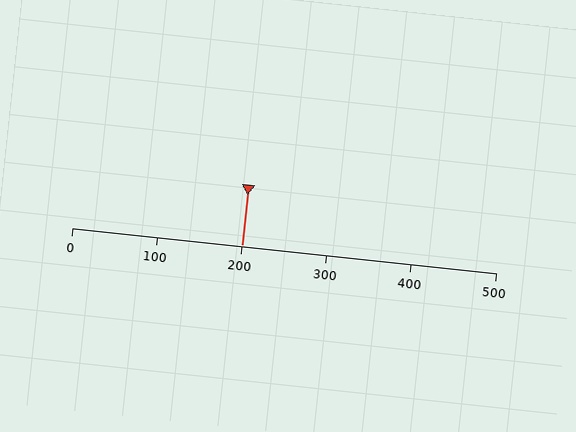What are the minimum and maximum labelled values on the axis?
The axis runs from 0 to 500.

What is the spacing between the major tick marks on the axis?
The major ticks are spaced 100 apart.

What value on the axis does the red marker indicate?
The marker indicates approximately 200.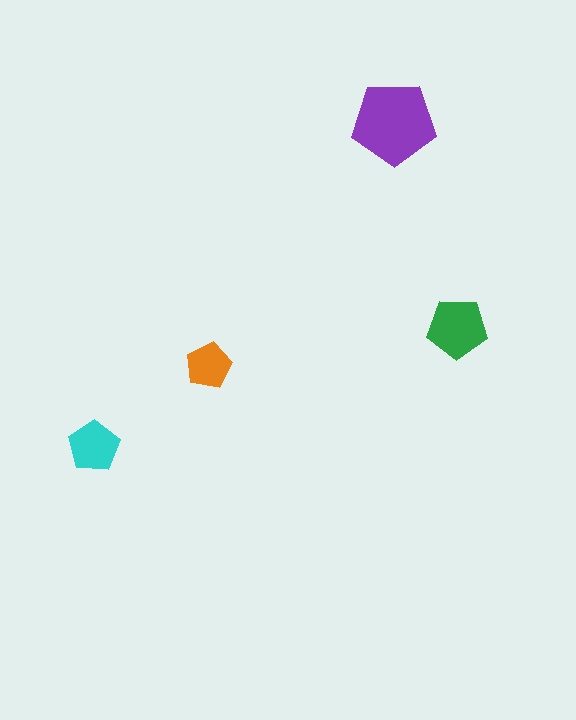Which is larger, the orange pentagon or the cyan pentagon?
The cyan one.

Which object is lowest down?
The cyan pentagon is bottommost.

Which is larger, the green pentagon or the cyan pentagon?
The green one.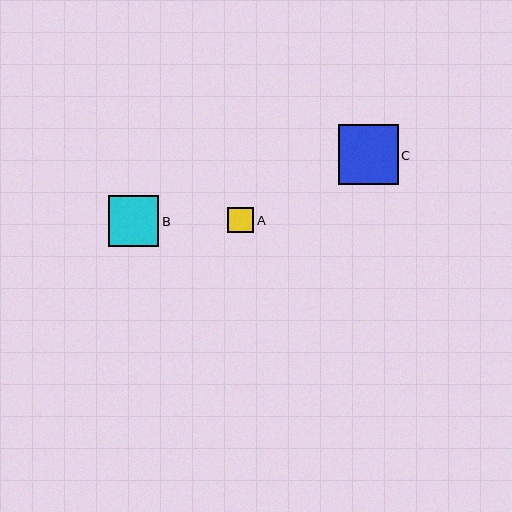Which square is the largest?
Square C is the largest with a size of approximately 60 pixels.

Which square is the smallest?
Square A is the smallest with a size of approximately 26 pixels.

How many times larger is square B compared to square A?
Square B is approximately 1.9 times the size of square A.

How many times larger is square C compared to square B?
Square C is approximately 1.2 times the size of square B.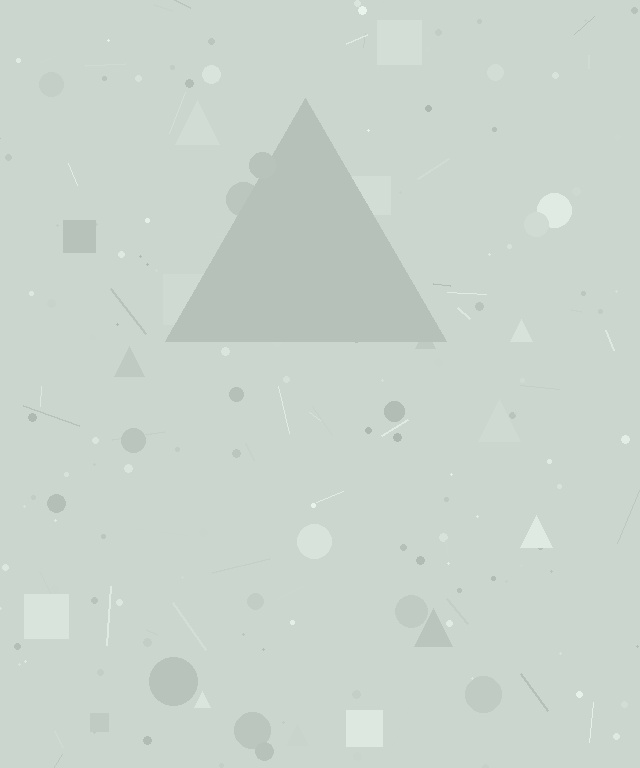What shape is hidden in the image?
A triangle is hidden in the image.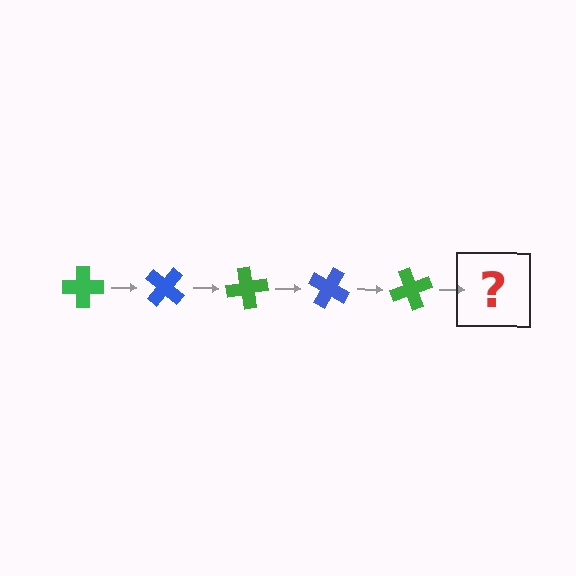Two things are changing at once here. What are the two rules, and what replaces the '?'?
The two rules are that it rotates 40 degrees each step and the color cycles through green and blue. The '?' should be a blue cross, rotated 200 degrees from the start.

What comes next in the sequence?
The next element should be a blue cross, rotated 200 degrees from the start.